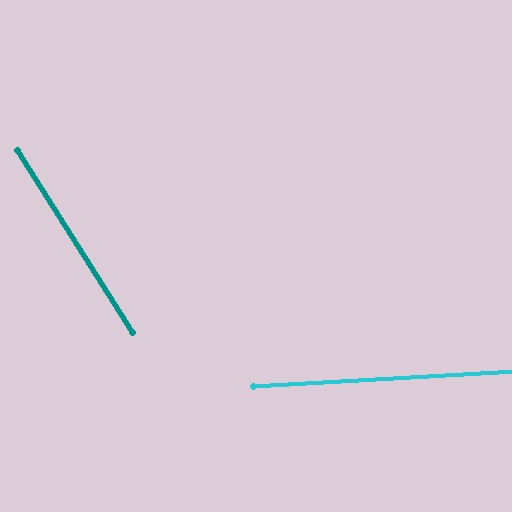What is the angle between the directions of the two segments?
Approximately 61 degrees.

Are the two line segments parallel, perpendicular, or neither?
Neither parallel nor perpendicular — they differ by about 61°.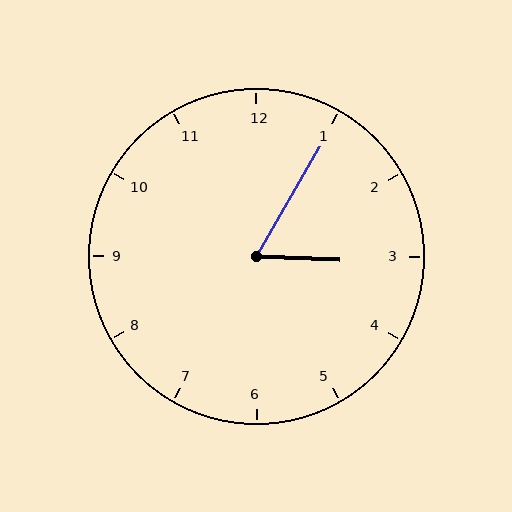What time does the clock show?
3:05.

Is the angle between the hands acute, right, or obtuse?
It is acute.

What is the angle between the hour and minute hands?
Approximately 62 degrees.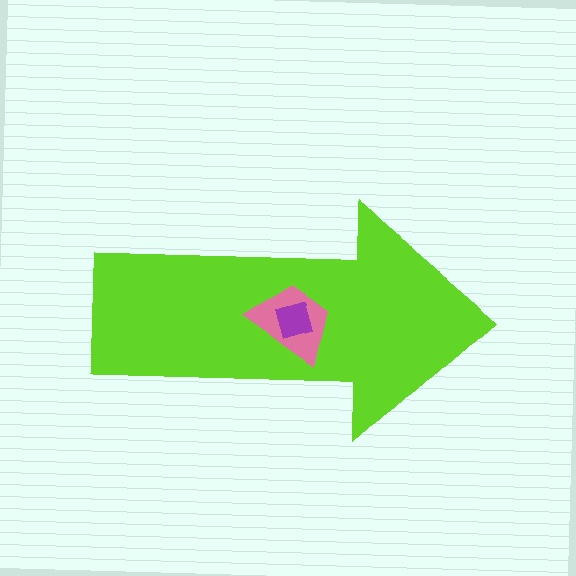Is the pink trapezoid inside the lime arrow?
Yes.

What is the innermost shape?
The purple diamond.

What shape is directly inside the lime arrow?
The pink trapezoid.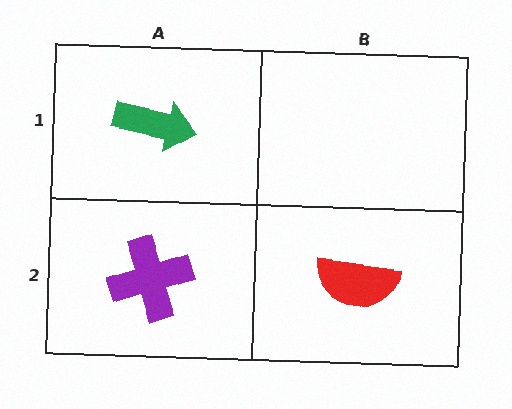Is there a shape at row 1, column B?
No, that cell is empty.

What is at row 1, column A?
A green arrow.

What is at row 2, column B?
A red semicircle.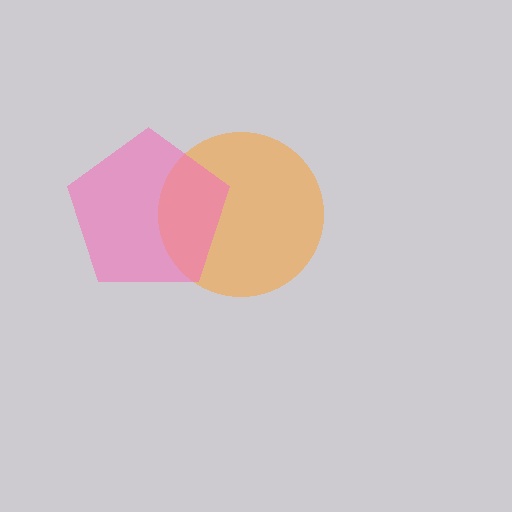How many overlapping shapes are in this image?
There are 2 overlapping shapes in the image.